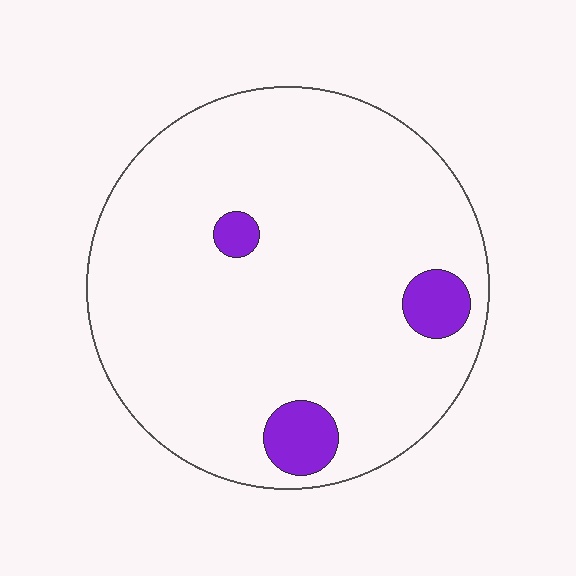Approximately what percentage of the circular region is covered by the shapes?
Approximately 10%.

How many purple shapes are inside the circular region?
3.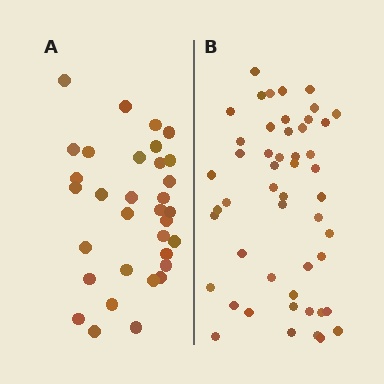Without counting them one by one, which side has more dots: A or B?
Region B (the right region) has more dots.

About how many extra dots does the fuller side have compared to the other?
Region B has approximately 15 more dots than region A.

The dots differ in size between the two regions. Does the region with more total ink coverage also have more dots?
No. Region A has more total ink coverage because its dots are larger, but region B actually contains more individual dots. Total area can be misleading — the number of items is what matters here.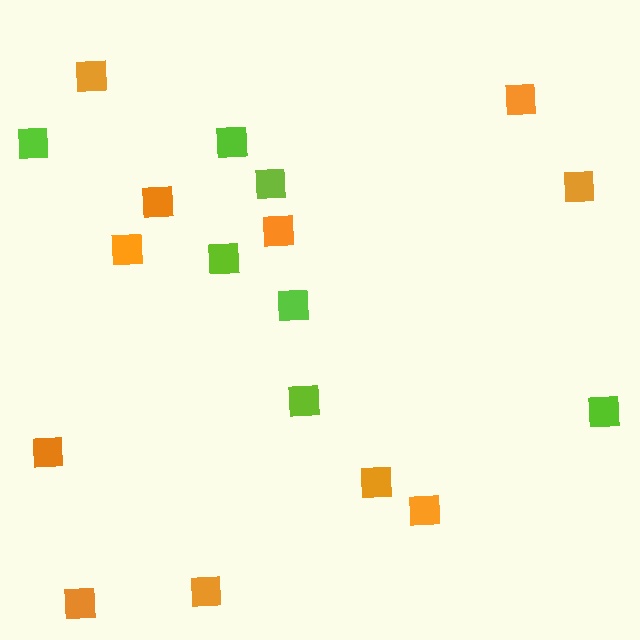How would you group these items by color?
There are 2 groups: one group of orange squares (11) and one group of lime squares (7).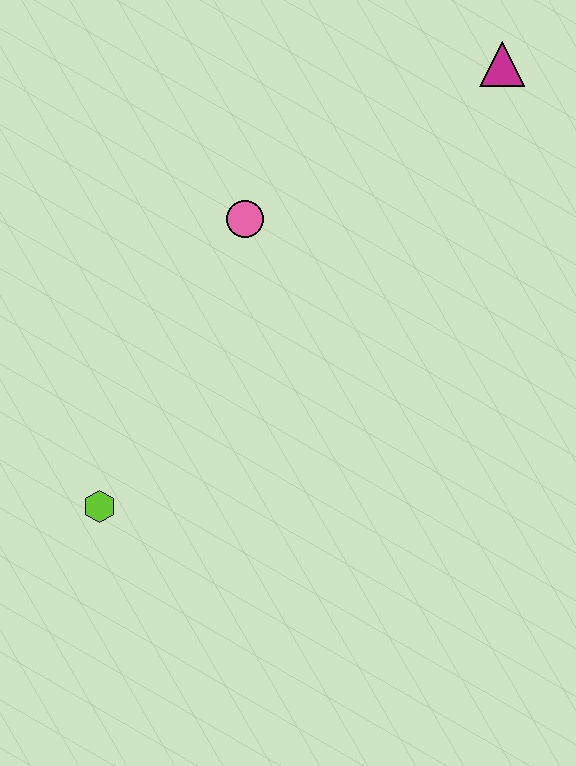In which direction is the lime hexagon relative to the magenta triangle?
The lime hexagon is below the magenta triangle.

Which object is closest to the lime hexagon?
The pink circle is closest to the lime hexagon.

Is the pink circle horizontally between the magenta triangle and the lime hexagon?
Yes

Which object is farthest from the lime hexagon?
The magenta triangle is farthest from the lime hexagon.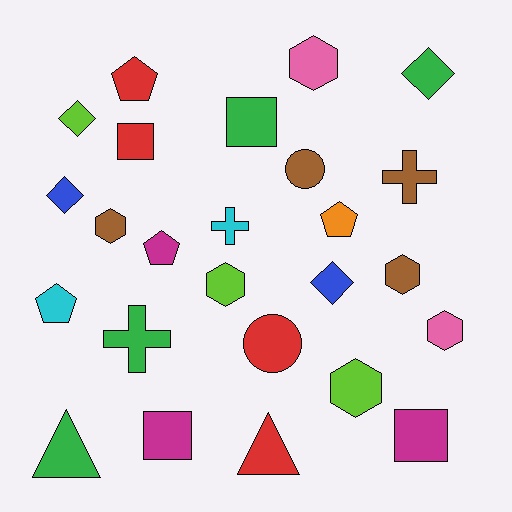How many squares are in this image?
There are 4 squares.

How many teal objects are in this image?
There are no teal objects.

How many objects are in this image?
There are 25 objects.